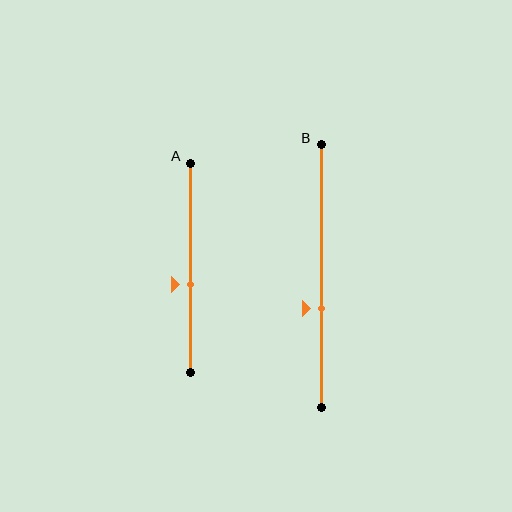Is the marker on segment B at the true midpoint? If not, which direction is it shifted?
No, the marker on segment B is shifted downward by about 12% of the segment length.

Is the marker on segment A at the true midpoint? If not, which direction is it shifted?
No, the marker on segment A is shifted downward by about 8% of the segment length.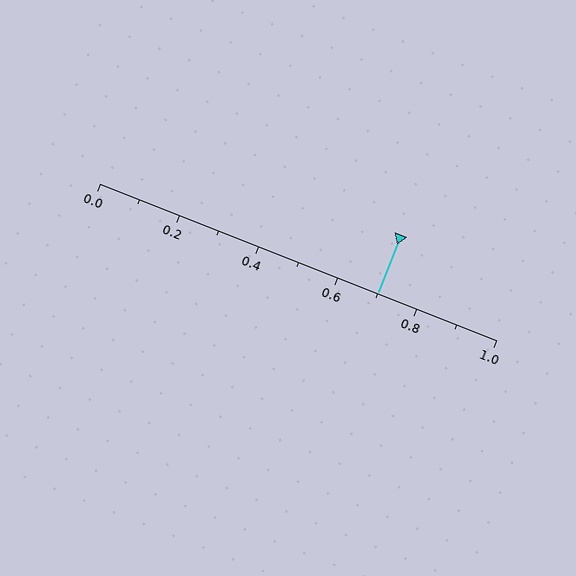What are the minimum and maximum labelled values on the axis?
The axis runs from 0.0 to 1.0.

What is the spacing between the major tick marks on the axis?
The major ticks are spaced 0.2 apart.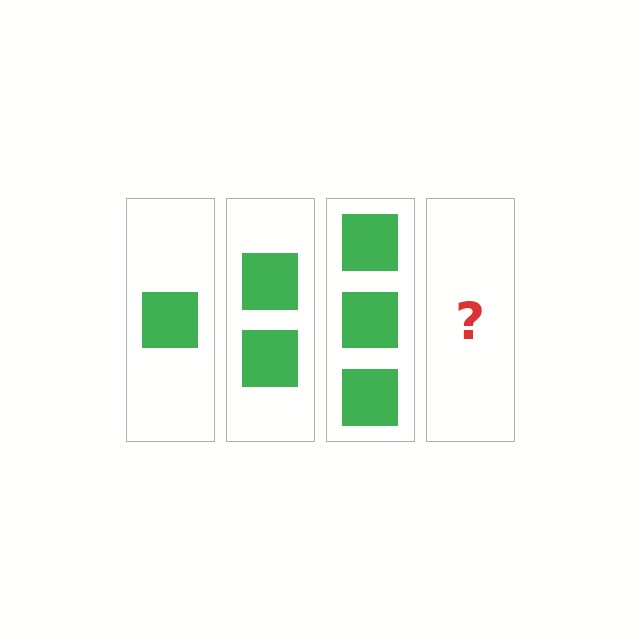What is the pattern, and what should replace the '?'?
The pattern is that each step adds one more square. The '?' should be 4 squares.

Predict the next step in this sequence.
The next step is 4 squares.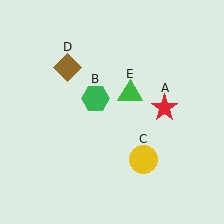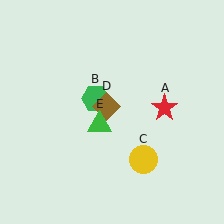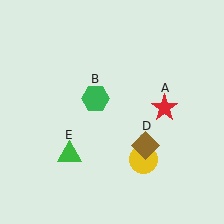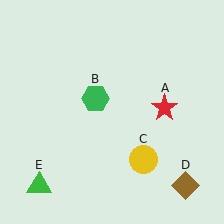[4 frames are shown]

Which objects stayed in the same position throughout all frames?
Red star (object A) and green hexagon (object B) and yellow circle (object C) remained stationary.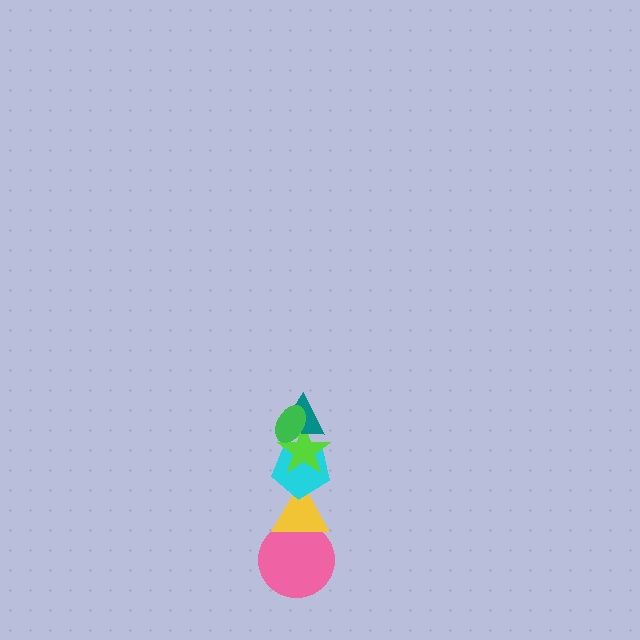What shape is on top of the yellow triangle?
The cyan pentagon is on top of the yellow triangle.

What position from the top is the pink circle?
The pink circle is 6th from the top.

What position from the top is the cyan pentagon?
The cyan pentagon is 4th from the top.